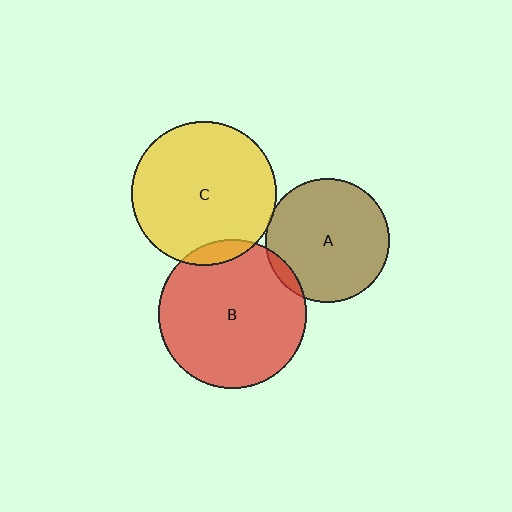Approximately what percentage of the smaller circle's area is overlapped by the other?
Approximately 5%.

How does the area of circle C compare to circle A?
Approximately 1.4 times.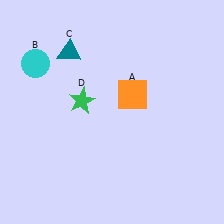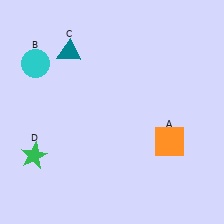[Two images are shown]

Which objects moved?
The objects that moved are: the orange square (A), the green star (D).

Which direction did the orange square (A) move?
The orange square (A) moved down.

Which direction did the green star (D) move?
The green star (D) moved down.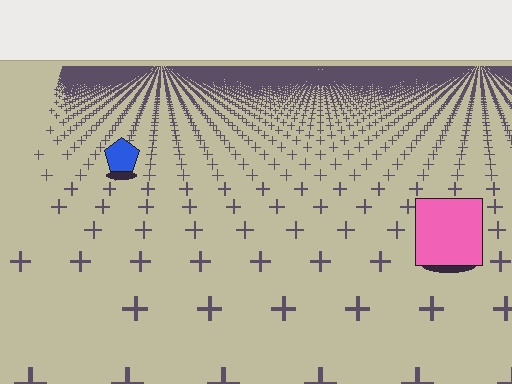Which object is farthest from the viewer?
The blue pentagon is farthest from the viewer. It appears smaller and the ground texture around it is denser.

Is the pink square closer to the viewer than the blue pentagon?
Yes. The pink square is closer — you can tell from the texture gradient: the ground texture is coarser near it.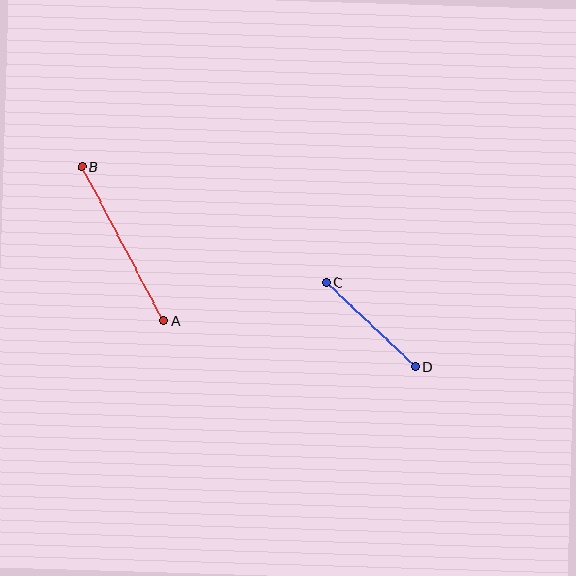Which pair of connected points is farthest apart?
Points A and B are farthest apart.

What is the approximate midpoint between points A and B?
The midpoint is at approximately (123, 244) pixels.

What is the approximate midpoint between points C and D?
The midpoint is at approximately (371, 324) pixels.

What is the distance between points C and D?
The distance is approximately 122 pixels.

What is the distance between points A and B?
The distance is approximately 175 pixels.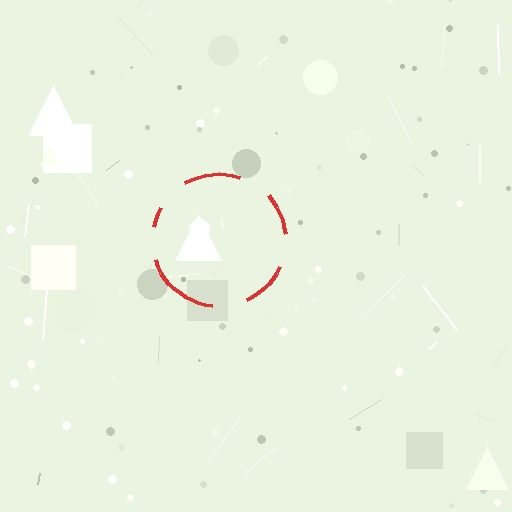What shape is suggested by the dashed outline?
The dashed outline suggests a circle.